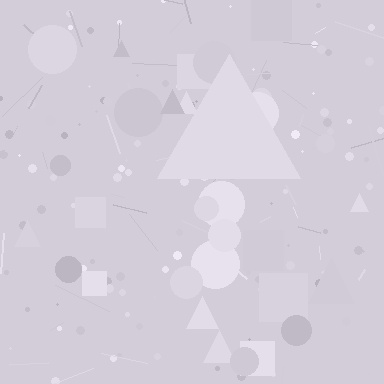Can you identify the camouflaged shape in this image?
The camouflaged shape is a triangle.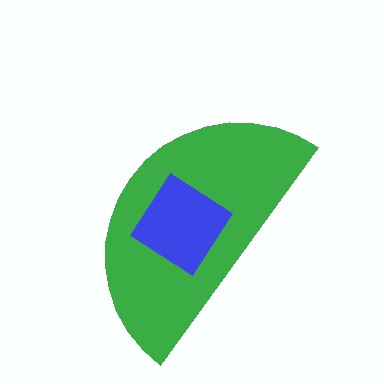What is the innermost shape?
The blue diamond.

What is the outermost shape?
The green semicircle.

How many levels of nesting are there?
2.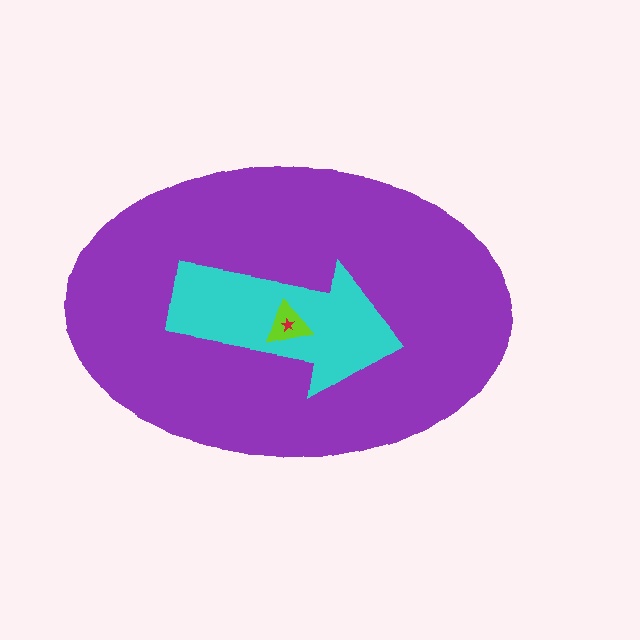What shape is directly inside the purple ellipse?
The cyan arrow.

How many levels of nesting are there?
4.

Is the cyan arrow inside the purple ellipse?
Yes.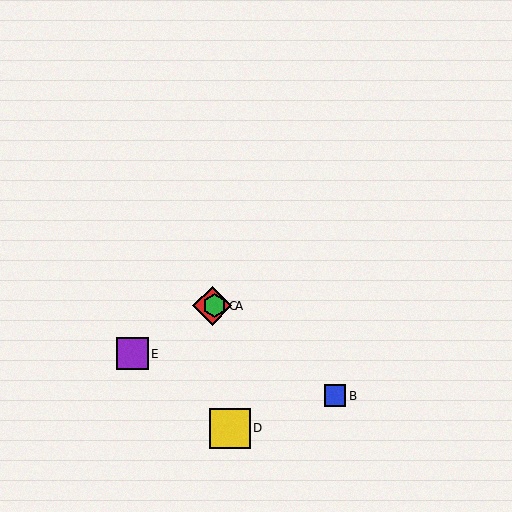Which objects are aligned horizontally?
Objects A, C are aligned horizontally.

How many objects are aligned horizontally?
2 objects (A, C) are aligned horizontally.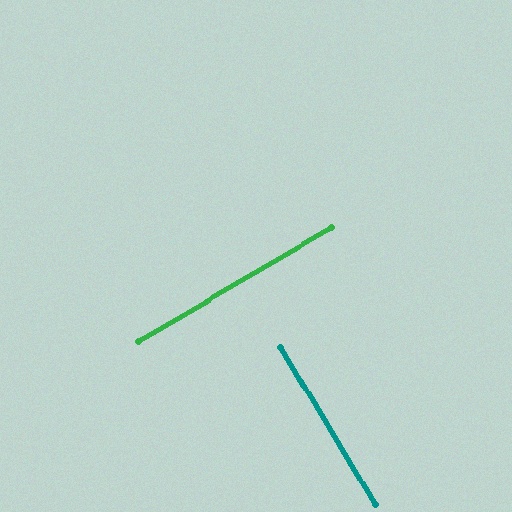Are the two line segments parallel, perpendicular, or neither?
Perpendicular — they meet at approximately 89°.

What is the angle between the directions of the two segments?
Approximately 89 degrees.